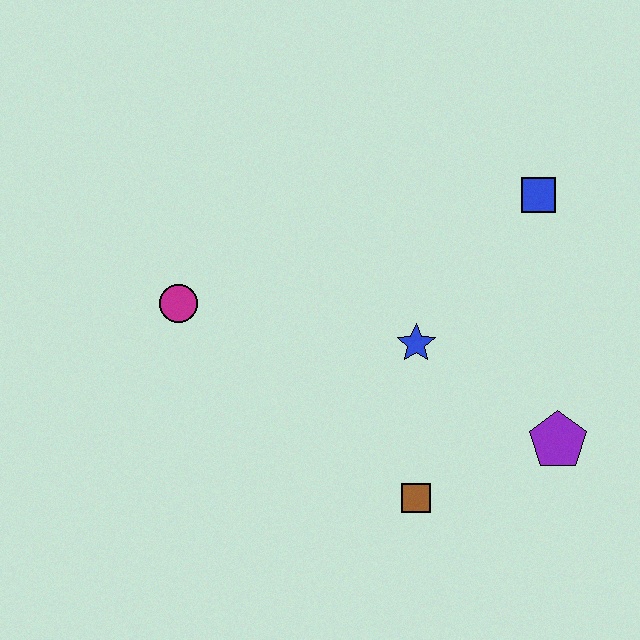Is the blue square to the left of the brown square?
No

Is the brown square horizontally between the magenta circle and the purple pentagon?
Yes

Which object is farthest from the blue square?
The magenta circle is farthest from the blue square.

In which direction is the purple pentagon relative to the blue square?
The purple pentagon is below the blue square.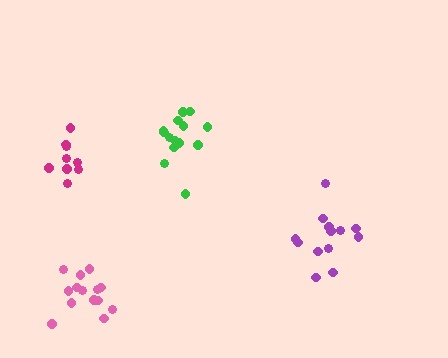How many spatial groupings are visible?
There are 4 spatial groupings.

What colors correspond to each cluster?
The clusters are colored: pink, magenta, purple, green.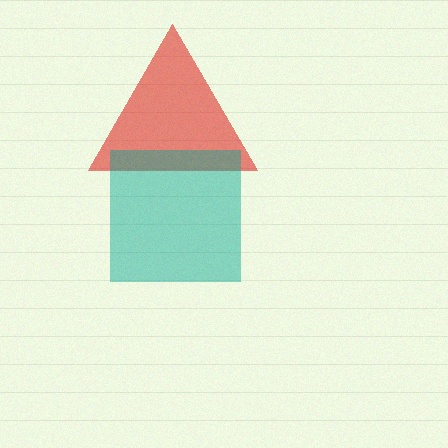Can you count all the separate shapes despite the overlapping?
Yes, there are 2 separate shapes.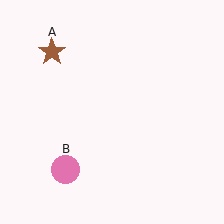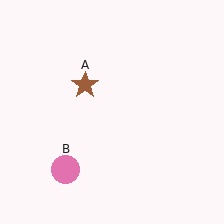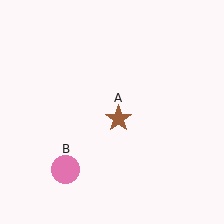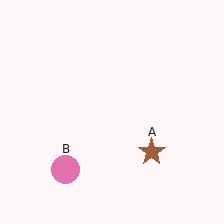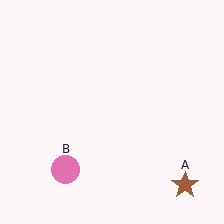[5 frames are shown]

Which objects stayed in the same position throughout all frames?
Pink circle (object B) remained stationary.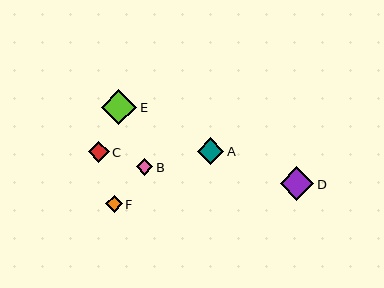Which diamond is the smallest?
Diamond B is the smallest with a size of approximately 16 pixels.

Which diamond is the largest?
Diamond E is the largest with a size of approximately 35 pixels.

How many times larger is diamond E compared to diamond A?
Diamond E is approximately 1.3 times the size of diamond A.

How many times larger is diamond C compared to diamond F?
Diamond C is approximately 1.3 times the size of diamond F.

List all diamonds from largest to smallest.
From largest to smallest: E, D, A, C, F, B.